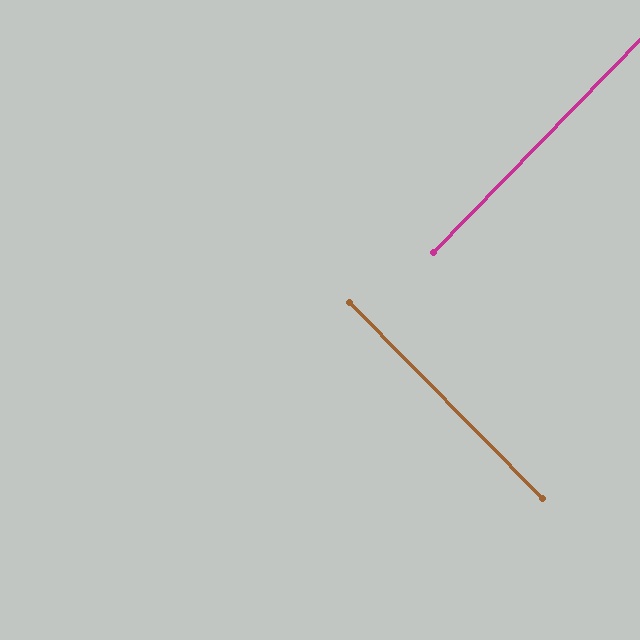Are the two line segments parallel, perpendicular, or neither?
Perpendicular — they meet at approximately 89°.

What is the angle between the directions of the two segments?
Approximately 89 degrees.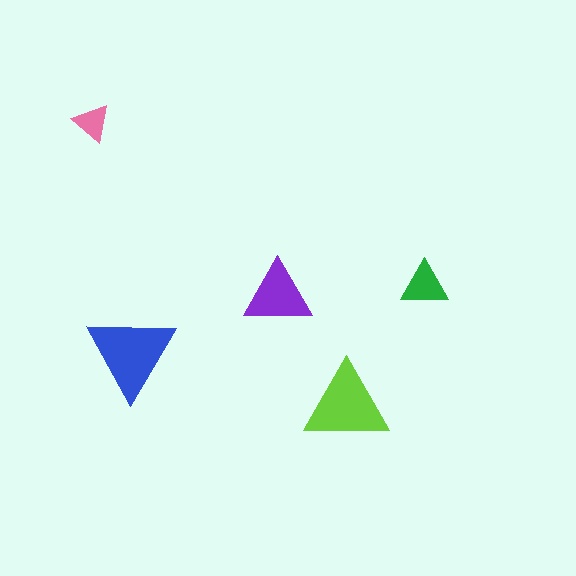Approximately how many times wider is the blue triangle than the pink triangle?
About 2.5 times wider.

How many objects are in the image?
There are 5 objects in the image.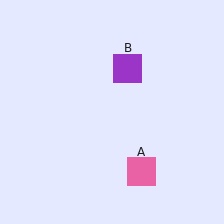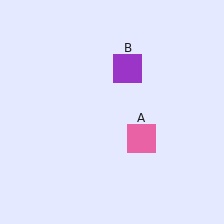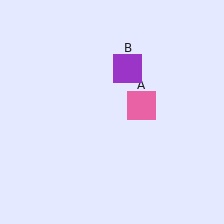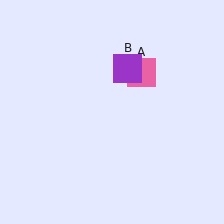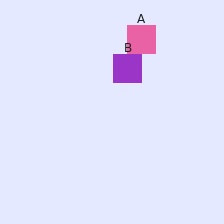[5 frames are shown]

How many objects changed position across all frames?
1 object changed position: pink square (object A).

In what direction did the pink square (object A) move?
The pink square (object A) moved up.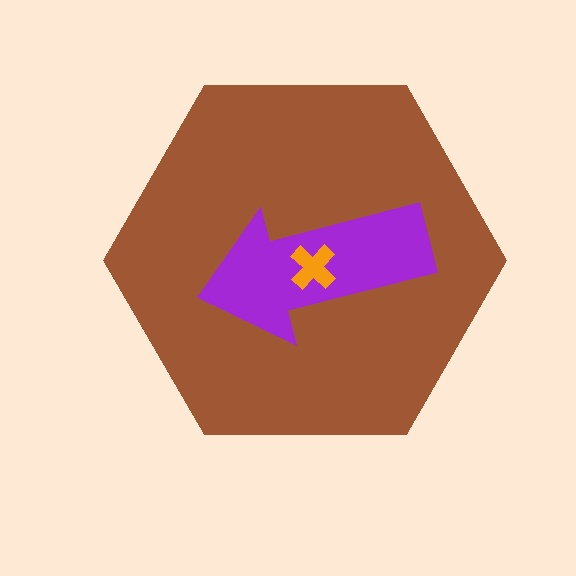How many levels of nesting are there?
3.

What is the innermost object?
The orange cross.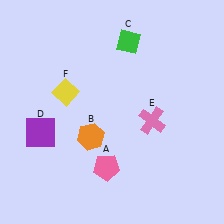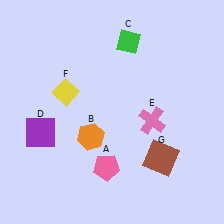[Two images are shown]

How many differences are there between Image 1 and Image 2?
There is 1 difference between the two images.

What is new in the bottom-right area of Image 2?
A brown square (G) was added in the bottom-right area of Image 2.